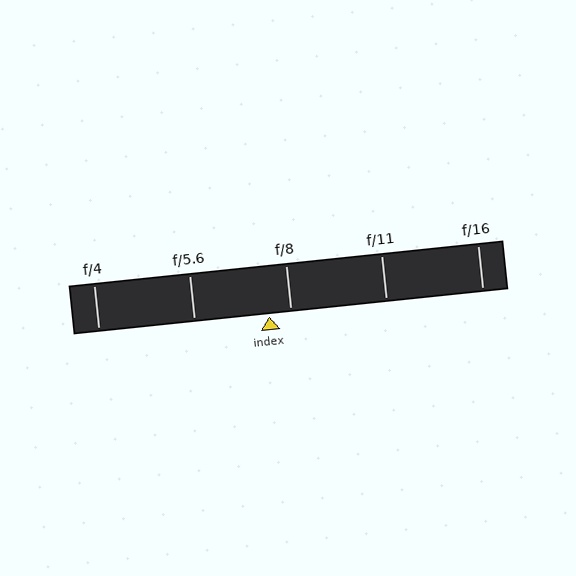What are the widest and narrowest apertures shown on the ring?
The widest aperture shown is f/4 and the narrowest is f/16.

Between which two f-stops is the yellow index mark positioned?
The index mark is between f/5.6 and f/8.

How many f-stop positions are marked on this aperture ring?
There are 5 f-stop positions marked.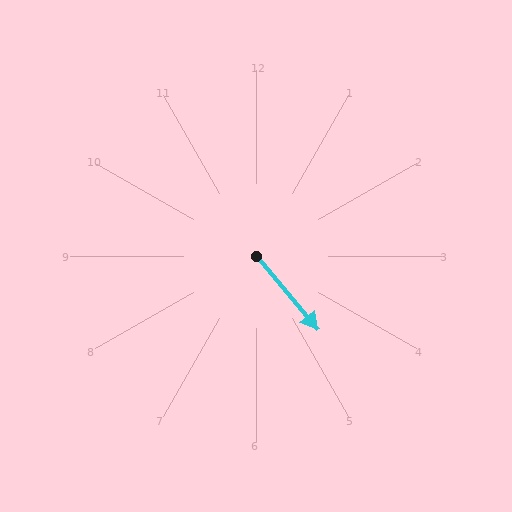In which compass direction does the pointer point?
Southeast.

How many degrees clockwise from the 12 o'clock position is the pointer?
Approximately 140 degrees.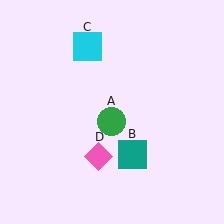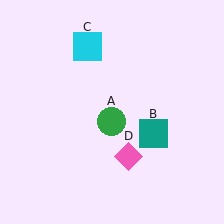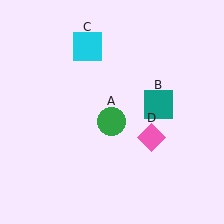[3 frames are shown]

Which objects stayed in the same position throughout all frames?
Green circle (object A) and cyan square (object C) remained stationary.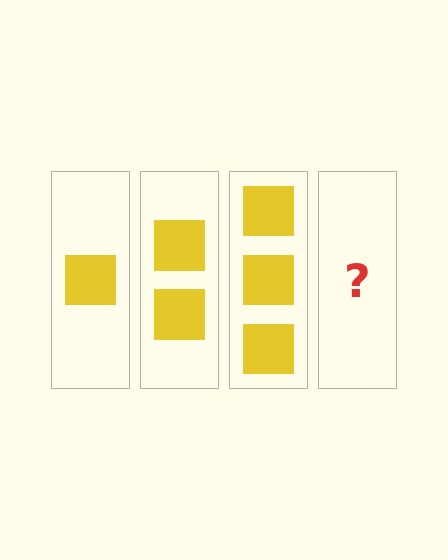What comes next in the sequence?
The next element should be 4 squares.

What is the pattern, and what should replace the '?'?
The pattern is that each step adds one more square. The '?' should be 4 squares.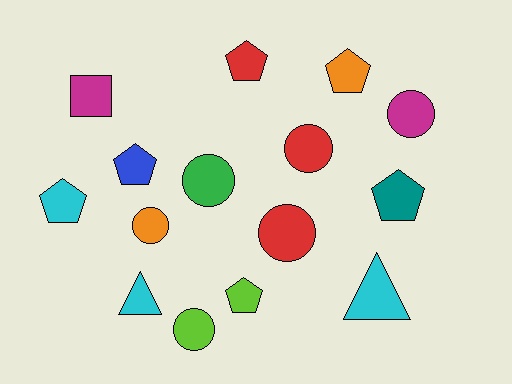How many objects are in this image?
There are 15 objects.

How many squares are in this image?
There is 1 square.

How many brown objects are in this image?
There are no brown objects.